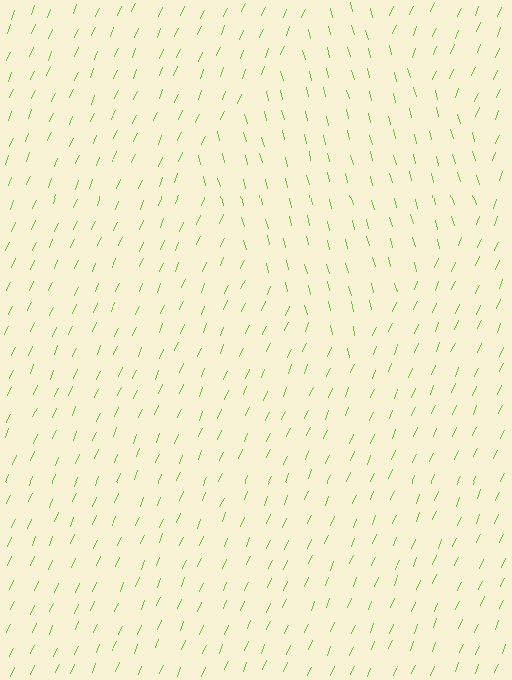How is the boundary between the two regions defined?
The boundary is defined purely by a change in line orientation (approximately 39 degrees difference). All lines are the same color and thickness.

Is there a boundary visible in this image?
Yes, there is a texture boundary formed by a change in line orientation.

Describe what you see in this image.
The image is filled with small lime line segments. A diamond region in the image has lines oriented differently from the surrounding lines, creating a visible texture boundary.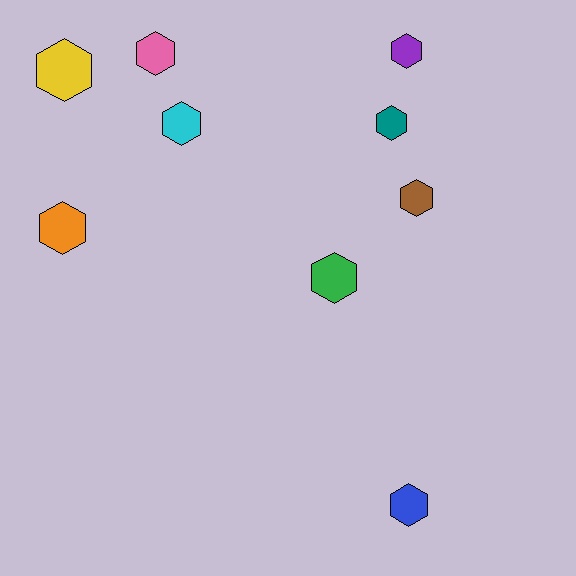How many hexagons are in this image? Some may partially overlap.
There are 9 hexagons.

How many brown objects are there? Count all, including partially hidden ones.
There is 1 brown object.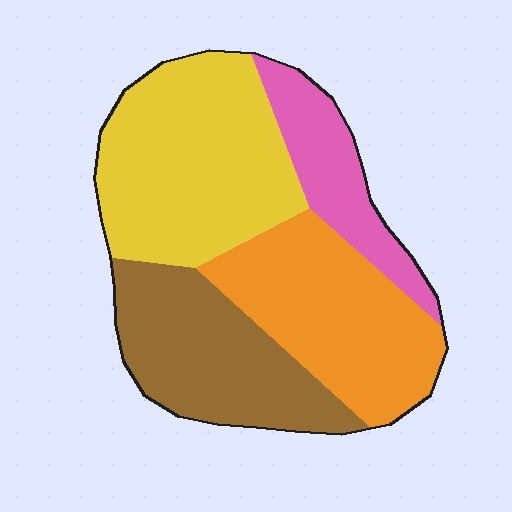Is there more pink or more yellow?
Yellow.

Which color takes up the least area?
Pink, at roughly 15%.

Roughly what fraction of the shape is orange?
Orange takes up about one quarter (1/4) of the shape.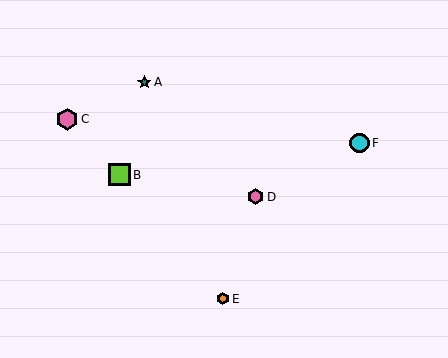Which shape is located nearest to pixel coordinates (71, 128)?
The pink hexagon (labeled C) at (67, 119) is nearest to that location.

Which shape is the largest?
The pink hexagon (labeled C) is the largest.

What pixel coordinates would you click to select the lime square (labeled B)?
Click at (119, 175) to select the lime square B.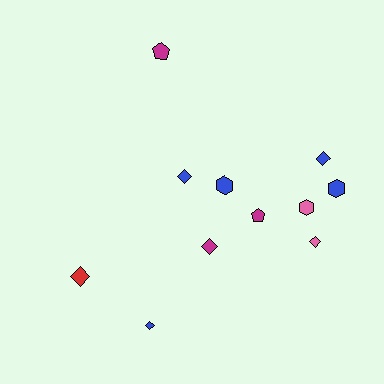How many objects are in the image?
There are 11 objects.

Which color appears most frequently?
Blue, with 5 objects.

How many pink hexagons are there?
There is 1 pink hexagon.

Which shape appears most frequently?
Diamond, with 6 objects.